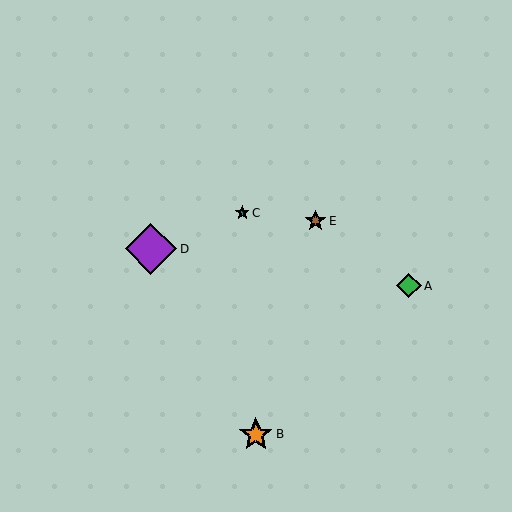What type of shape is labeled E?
Shape E is a brown star.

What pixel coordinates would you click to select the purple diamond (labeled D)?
Click at (151, 249) to select the purple diamond D.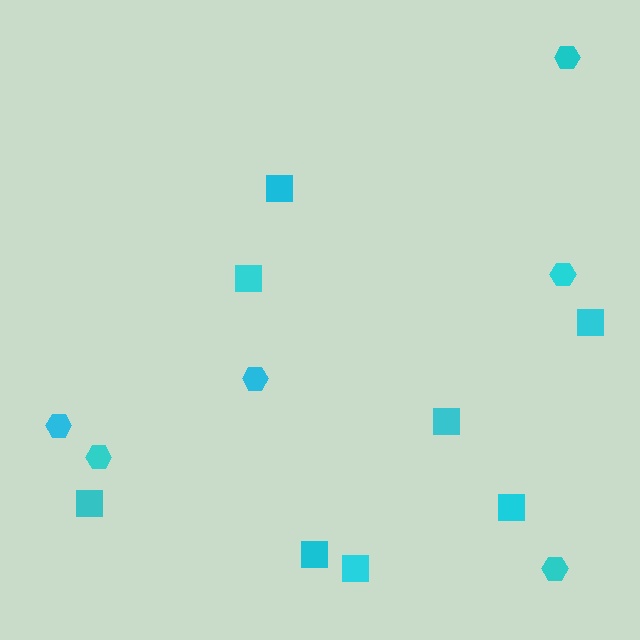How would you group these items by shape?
There are 2 groups: one group of hexagons (6) and one group of squares (8).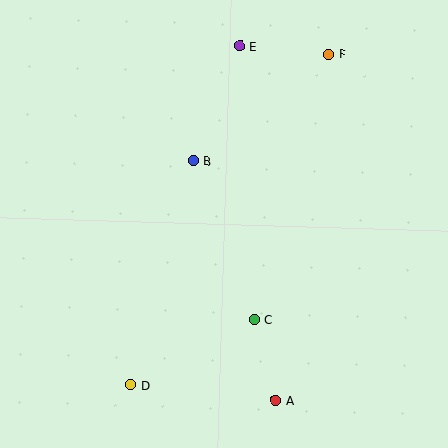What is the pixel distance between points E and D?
The distance between E and D is 356 pixels.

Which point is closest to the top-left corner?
Point E is closest to the top-left corner.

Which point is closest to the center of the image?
Point B at (193, 161) is closest to the center.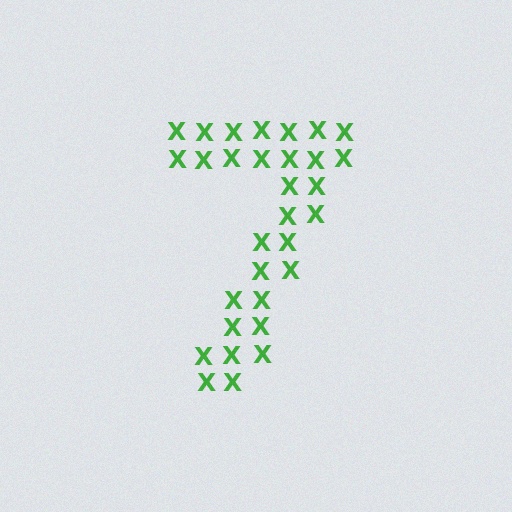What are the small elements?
The small elements are letter X's.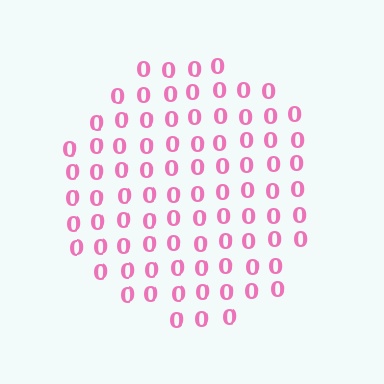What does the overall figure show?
The overall figure shows a circle.